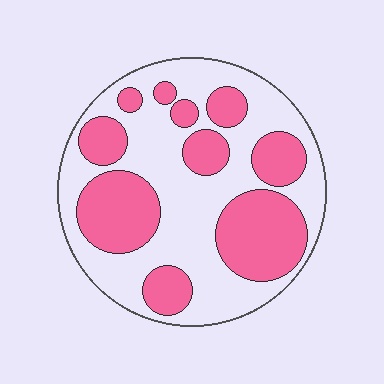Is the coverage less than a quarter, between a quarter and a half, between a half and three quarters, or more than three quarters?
Between a quarter and a half.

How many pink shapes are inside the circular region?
10.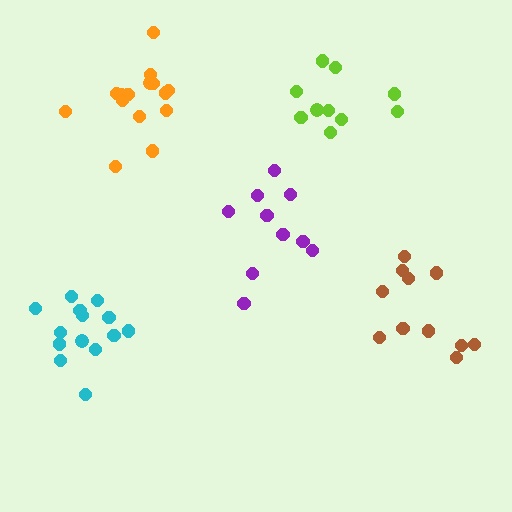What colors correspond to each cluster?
The clusters are colored: purple, brown, cyan, orange, lime.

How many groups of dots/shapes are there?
There are 5 groups.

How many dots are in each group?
Group 1: 10 dots, Group 2: 11 dots, Group 3: 14 dots, Group 4: 15 dots, Group 5: 10 dots (60 total).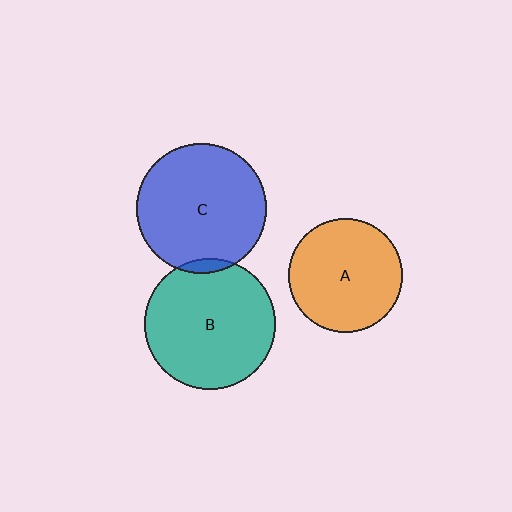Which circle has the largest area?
Circle B (teal).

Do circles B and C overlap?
Yes.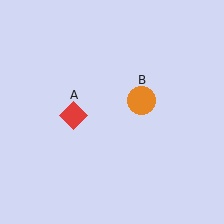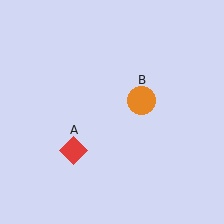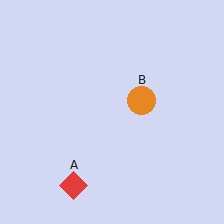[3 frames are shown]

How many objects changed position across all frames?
1 object changed position: red diamond (object A).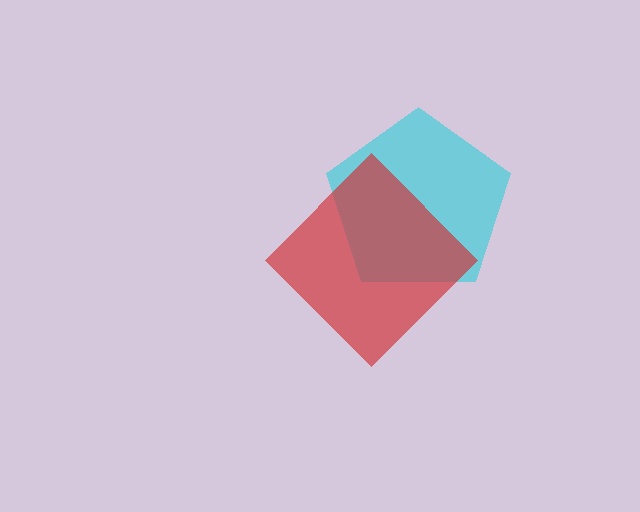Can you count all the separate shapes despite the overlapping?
Yes, there are 2 separate shapes.